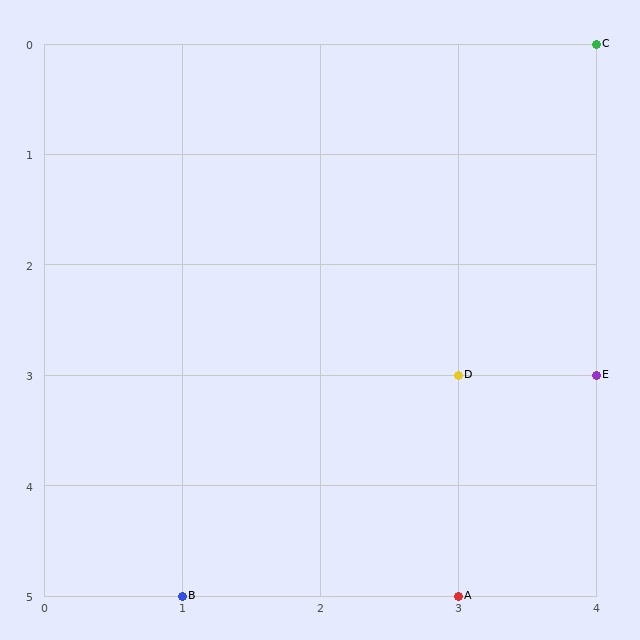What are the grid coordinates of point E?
Point E is at grid coordinates (4, 3).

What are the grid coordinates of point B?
Point B is at grid coordinates (1, 5).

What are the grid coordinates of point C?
Point C is at grid coordinates (4, 0).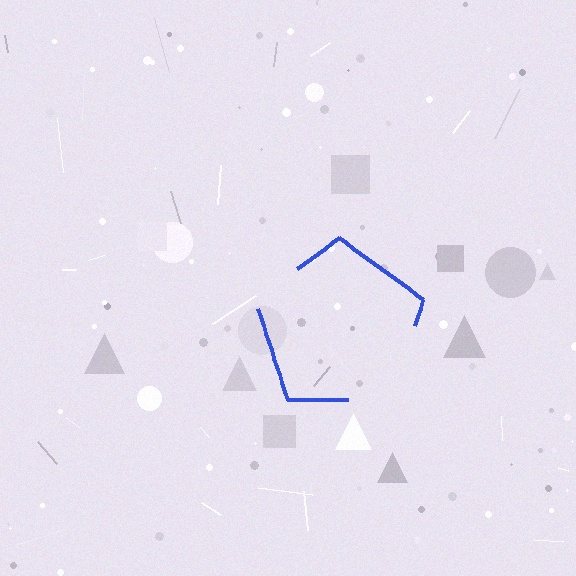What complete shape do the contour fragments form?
The contour fragments form a pentagon.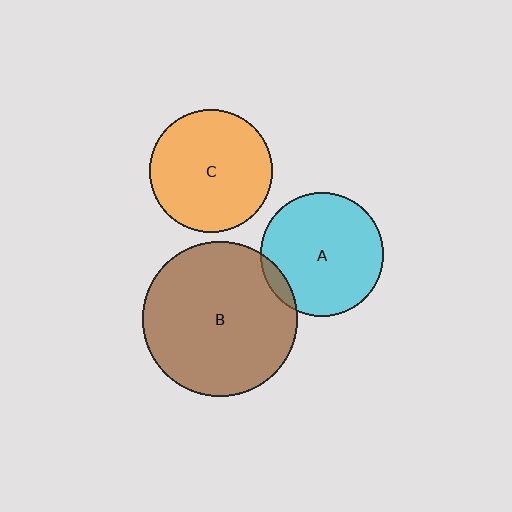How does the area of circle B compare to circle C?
Approximately 1.6 times.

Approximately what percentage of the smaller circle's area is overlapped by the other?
Approximately 5%.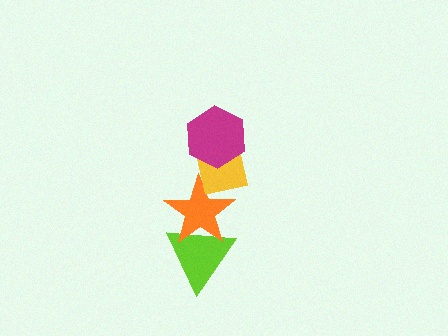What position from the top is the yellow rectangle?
The yellow rectangle is 2nd from the top.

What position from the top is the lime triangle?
The lime triangle is 4th from the top.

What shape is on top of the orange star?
The yellow rectangle is on top of the orange star.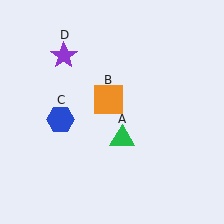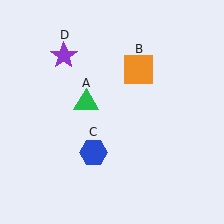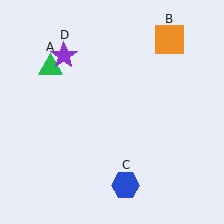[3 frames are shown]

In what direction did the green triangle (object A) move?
The green triangle (object A) moved up and to the left.